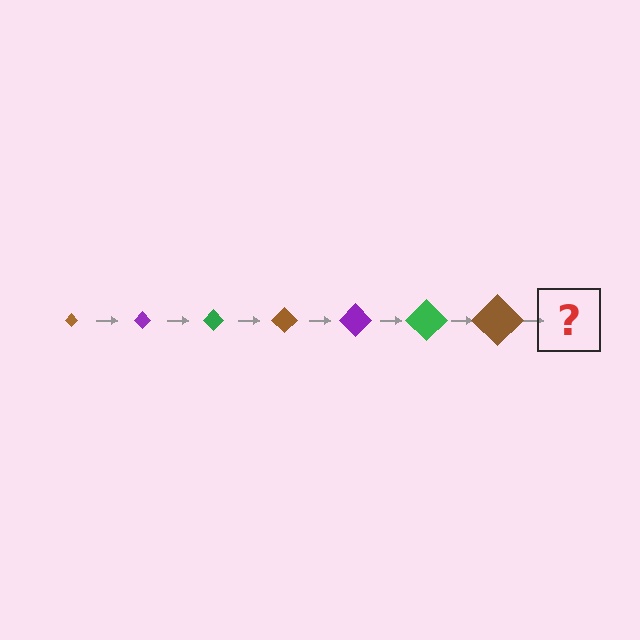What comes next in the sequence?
The next element should be a purple diamond, larger than the previous one.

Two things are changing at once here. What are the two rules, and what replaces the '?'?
The two rules are that the diamond grows larger each step and the color cycles through brown, purple, and green. The '?' should be a purple diamond, larger than the previous one.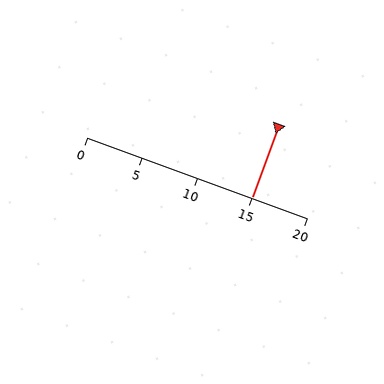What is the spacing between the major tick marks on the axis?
The major ticks are spaced 5 apart.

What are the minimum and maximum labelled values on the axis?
The axis runs from 0 to 20.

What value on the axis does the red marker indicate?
The marker indicates approximately 15.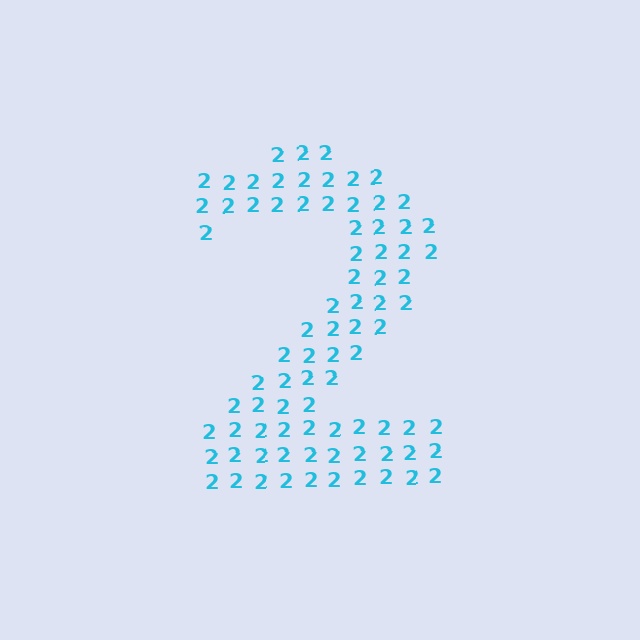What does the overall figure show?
The overall figure shows the digit 2.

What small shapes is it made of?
It is made of small digit 2's.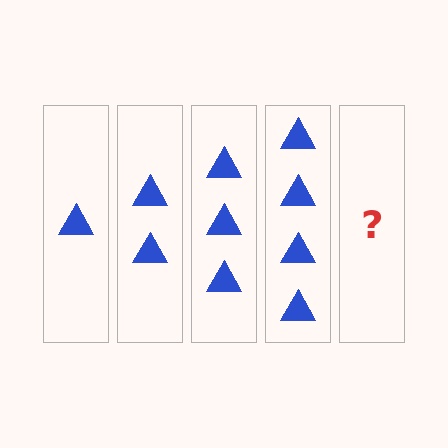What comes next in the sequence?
The next element should be 5 triangles.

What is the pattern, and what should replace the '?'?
The pattern is that each step adds one more triangle. The '?' should be 5 triangles.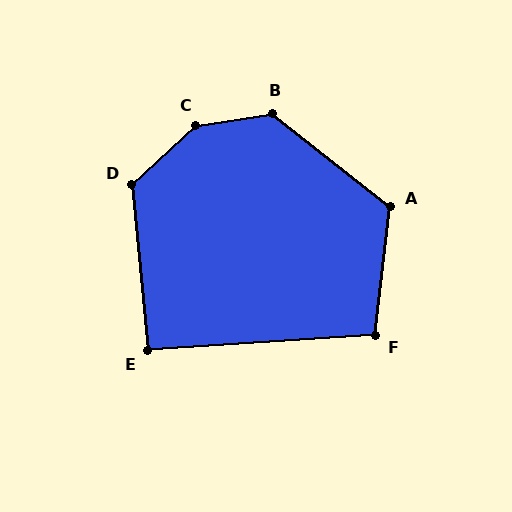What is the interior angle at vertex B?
Approximately 133 degrees (obtuse).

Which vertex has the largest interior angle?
C, at approximately 147 degrees.